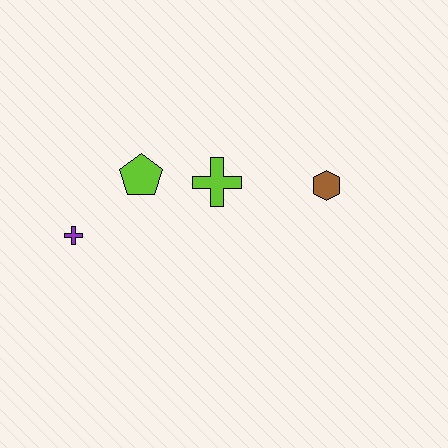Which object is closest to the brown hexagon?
The lime cross is closest to the brown hexagon.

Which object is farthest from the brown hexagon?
The purple cross is farthest from the brown hexagon.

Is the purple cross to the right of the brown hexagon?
No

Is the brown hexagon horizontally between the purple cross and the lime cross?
No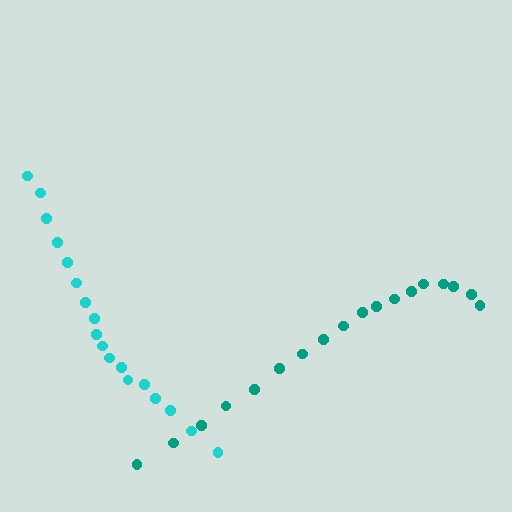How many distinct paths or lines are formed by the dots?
There are 2 distinct paths.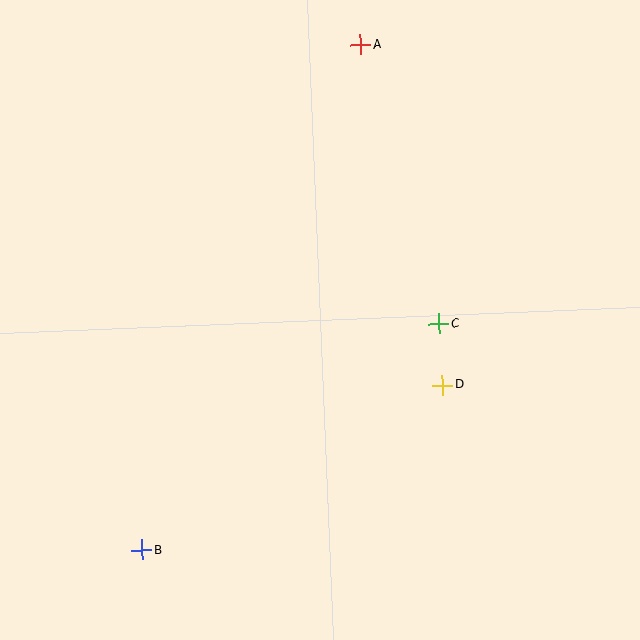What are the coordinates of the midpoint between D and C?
The midpoint between D and C is at (441, 354).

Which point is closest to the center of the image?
Point C at (439, 324) is closest to the center.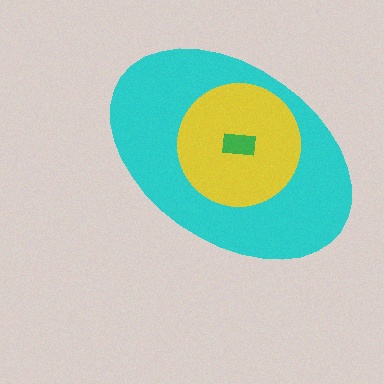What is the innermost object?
The green rectangle.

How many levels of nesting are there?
3.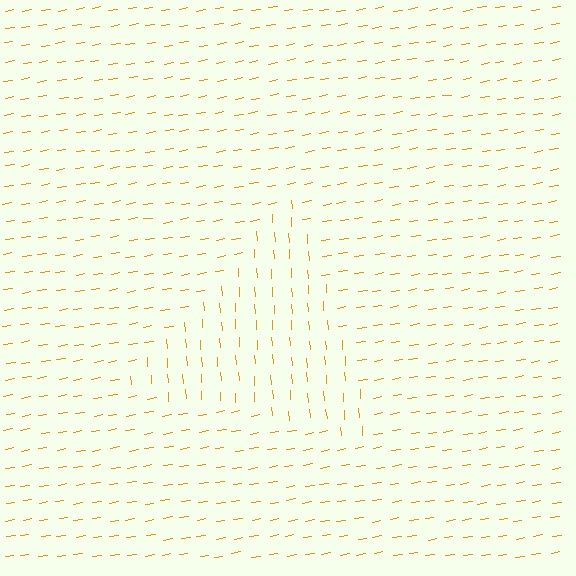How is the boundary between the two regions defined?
The boundary is defined purely by a change in line orientation (approximately 85 degrees difference). All lines are the same color and thickness.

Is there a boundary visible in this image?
Yes, there is a texture boundary formed by a change in line orientation.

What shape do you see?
I see a triangle.